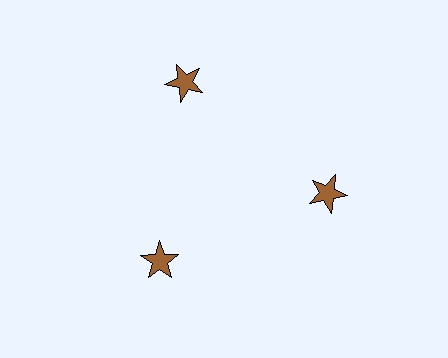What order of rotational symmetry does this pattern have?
This pattern has 3-fold rotational symmetry.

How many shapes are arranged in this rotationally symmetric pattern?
There are 3 shapes, arranged in 3 groups of 1.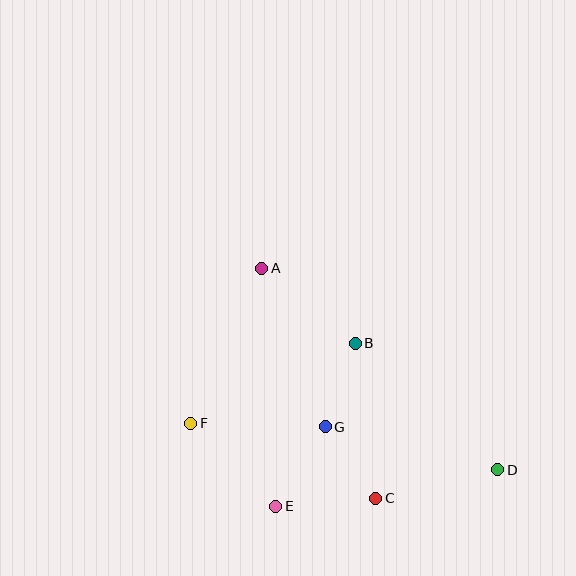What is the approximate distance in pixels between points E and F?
The distance between E and F is approximately 119 pixels.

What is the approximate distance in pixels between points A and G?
The distance between A and G is approximately 170 pixels.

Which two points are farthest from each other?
Points D and F are farthest from each other.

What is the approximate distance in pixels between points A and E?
The distance between A and E is approximately 238 pixels.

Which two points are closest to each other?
Points C and G are closest to each other.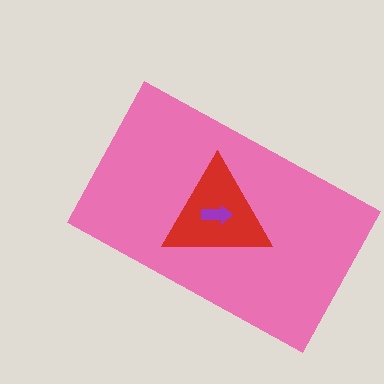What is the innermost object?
The purple arrow.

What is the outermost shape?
The pink rectangle.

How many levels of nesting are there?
3.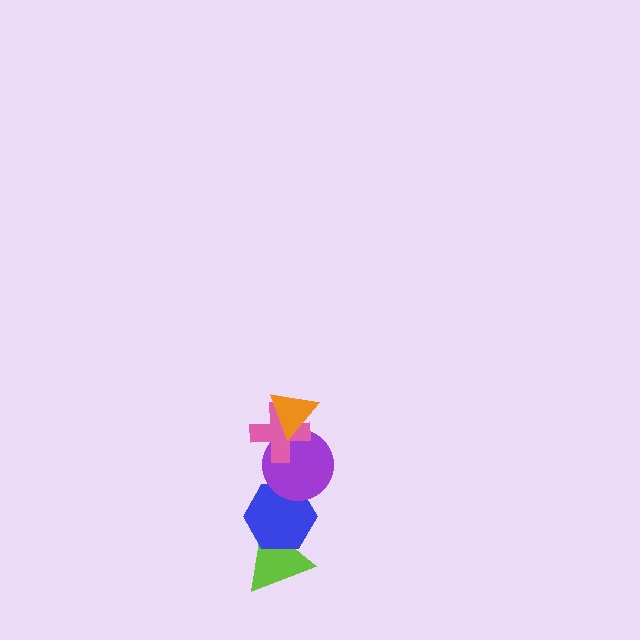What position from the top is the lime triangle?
The lime triangle is 5th from the top.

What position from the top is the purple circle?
The purple circle is 3rd from the top.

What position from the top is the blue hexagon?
The blue hexagon is 4th from the top.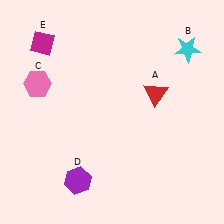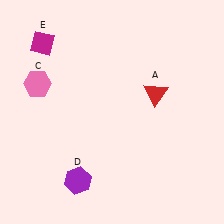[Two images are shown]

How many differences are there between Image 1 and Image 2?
There is 1 difference between the two images.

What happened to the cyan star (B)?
The cyan star (B) was removed in Image 2. It was in the top-right area of Image 1.